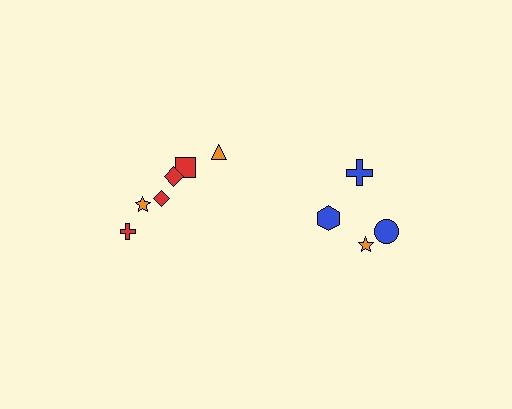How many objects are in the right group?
There are 4 objects.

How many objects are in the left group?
There are 6 objects.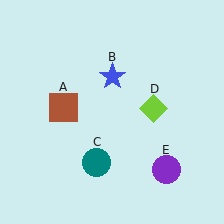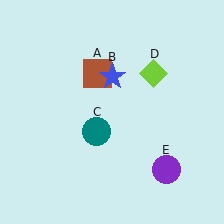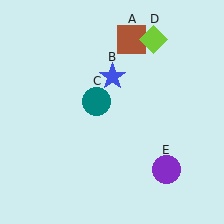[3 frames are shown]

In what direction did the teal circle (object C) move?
The teal circle (object C) moved up.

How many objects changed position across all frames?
3 objects changed position: brown square (object A), teal circle (object C), lime diamond (object D).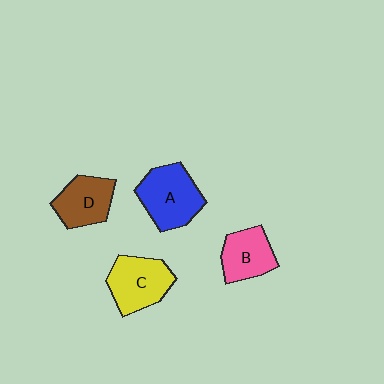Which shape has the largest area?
Shape A (blue).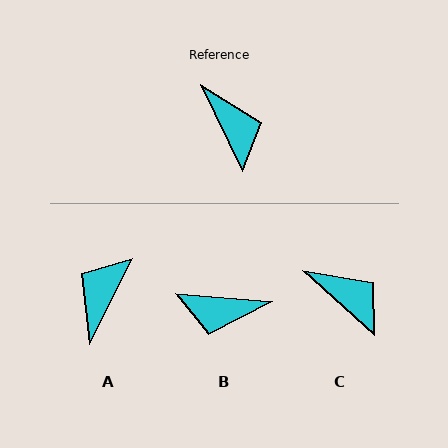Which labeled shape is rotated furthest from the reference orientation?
A, about 128 degrees away.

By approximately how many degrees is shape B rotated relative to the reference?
Approximately 121 degrees clockwise.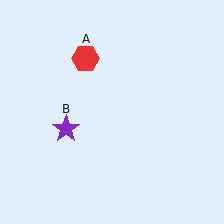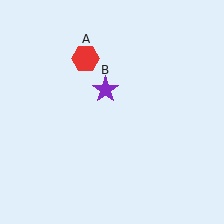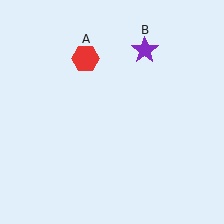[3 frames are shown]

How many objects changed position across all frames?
1 object changed position: purple star (object B).